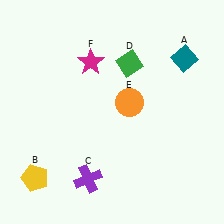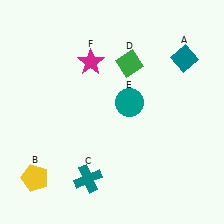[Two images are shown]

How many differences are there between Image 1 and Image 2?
There are 2 differences between the two images.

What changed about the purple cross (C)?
In Image 1, C is purple. In Image 2, it changed to teal.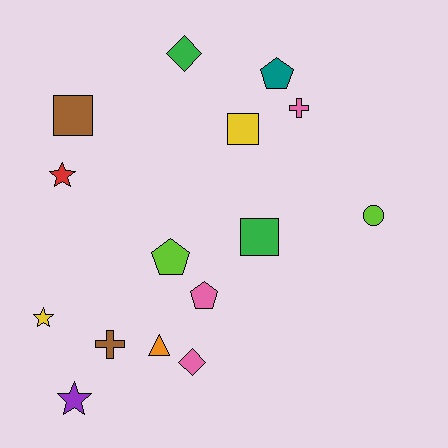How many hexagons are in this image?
There are no hexagons.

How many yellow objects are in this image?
There are 2 yellow objects.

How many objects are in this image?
There are 15 objects.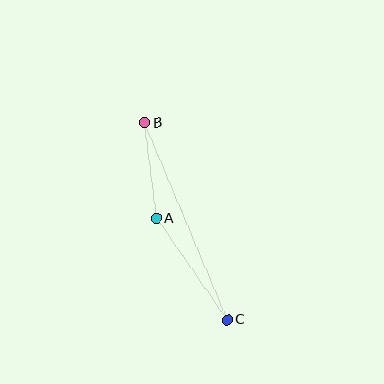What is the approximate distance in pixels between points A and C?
The distance between A and C is approximately 124 pixels.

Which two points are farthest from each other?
Points B and C are farthest from each other.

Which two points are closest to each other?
Points A and B are closest to each other.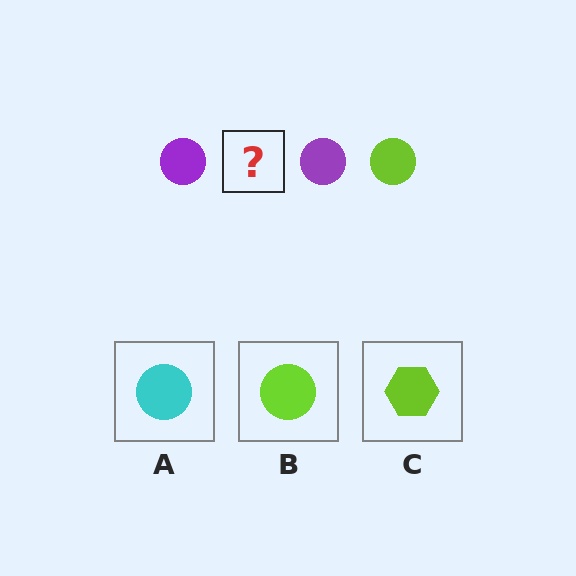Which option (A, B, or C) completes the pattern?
B.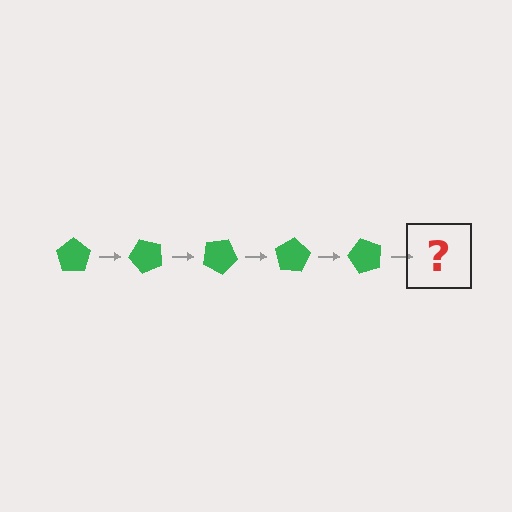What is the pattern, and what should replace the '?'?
The pattern is that the pentagon rotates 50 degrees each step. The '?' should be a green pentagon rotated 250 degrees.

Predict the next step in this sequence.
The next step is a green pentagon rotated 250 degrees.